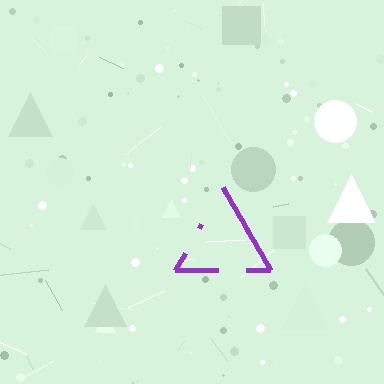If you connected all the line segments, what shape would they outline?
They would outline a triangle.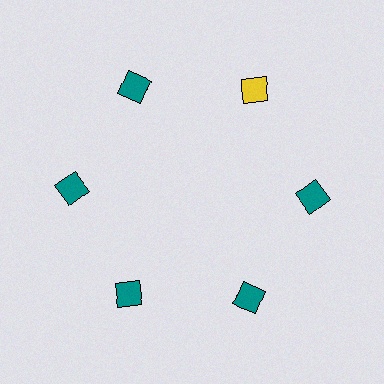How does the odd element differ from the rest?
It has a different color: yellow instead of teal.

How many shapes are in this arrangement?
There are 6 shapes arranged in a ring pattern.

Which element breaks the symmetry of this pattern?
The yellow diamond at roughly the 1 o'clock position breaks the symmetry. All other shapes are teal diamonds.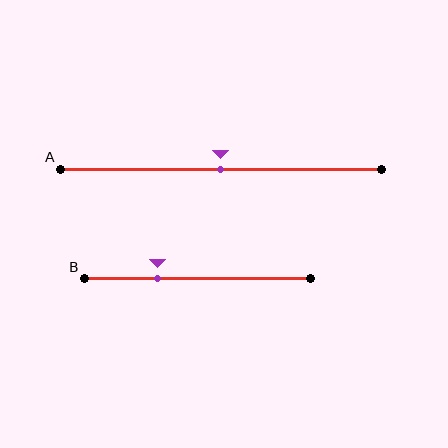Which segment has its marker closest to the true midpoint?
Segment A has its marker closest to the true midpoint.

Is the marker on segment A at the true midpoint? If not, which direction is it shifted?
Yes, the marker on segment A is at the true midpoint.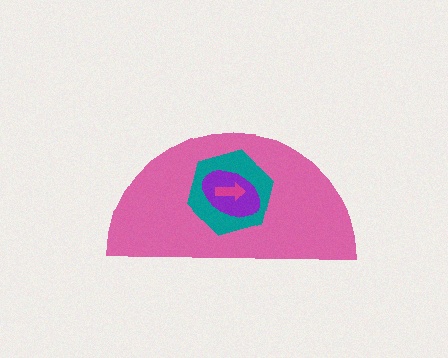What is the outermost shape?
The pink semicircle.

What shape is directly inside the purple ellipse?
The magenta arrow.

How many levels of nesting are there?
4.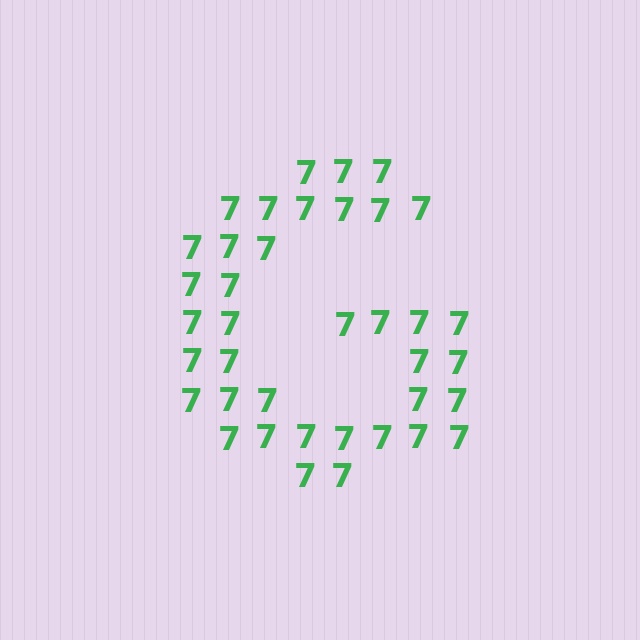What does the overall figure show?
The overall figure shows the letter G.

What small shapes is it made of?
It is made of small digit 7's.